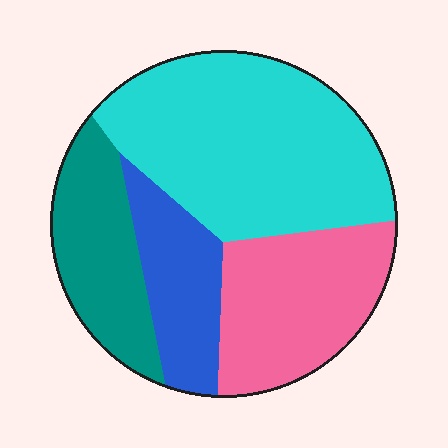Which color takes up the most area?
Cyan, at roughly 40%.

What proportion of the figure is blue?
Blue takes up less than a quarter of the figure.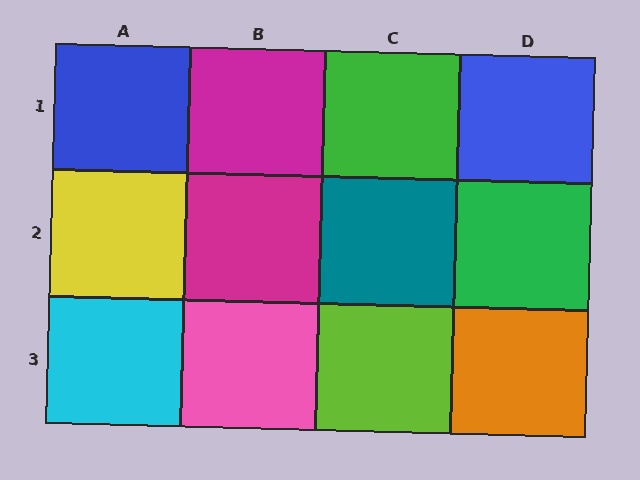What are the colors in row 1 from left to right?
Blue, magenta, green, blue.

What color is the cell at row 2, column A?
Yellow.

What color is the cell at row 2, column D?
Green.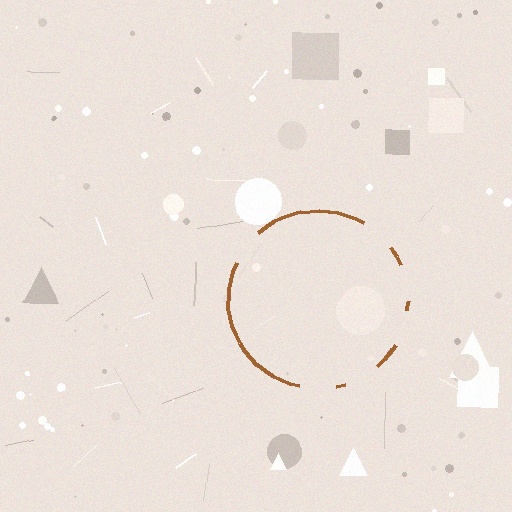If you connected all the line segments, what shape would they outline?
They would outline a circle.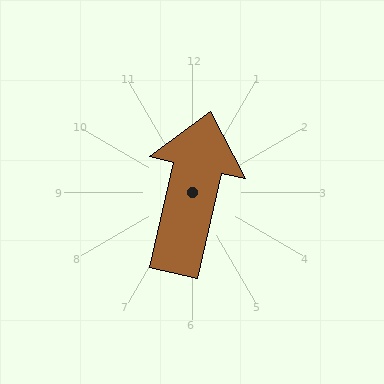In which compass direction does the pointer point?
North.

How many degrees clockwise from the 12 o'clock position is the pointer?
Approximately 13 degrees.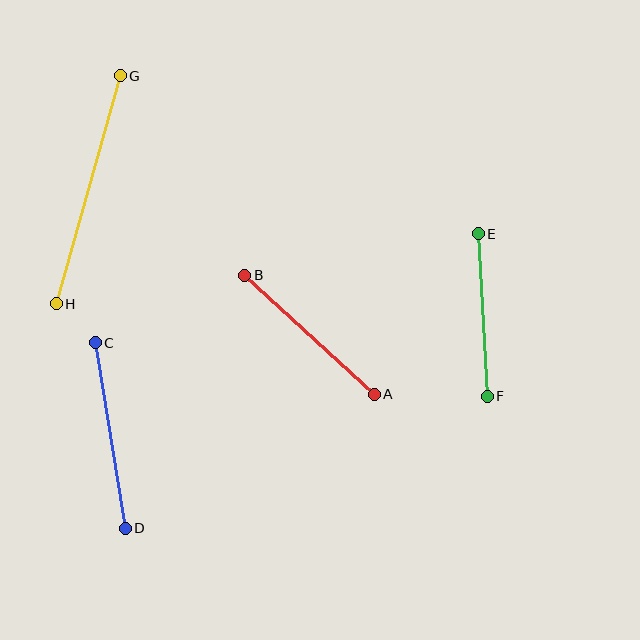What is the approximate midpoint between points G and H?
The midpoint is at approximately (88, 190) pixels.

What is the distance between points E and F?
The distance is approximately 163 pixels.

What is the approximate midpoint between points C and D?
The midpoint is at approximately (110, 435) pixels.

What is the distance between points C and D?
The distance is approximately 188 pixels.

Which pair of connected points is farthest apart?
Points G and H are farthest apart.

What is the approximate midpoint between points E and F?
The midpoint is at approximately (483, 315) pixels.